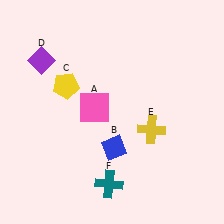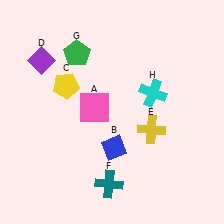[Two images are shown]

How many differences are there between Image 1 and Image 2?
There are 2 differences between the two images.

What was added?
A green pentagon (G), a cyan cross (H) were added in Image 2.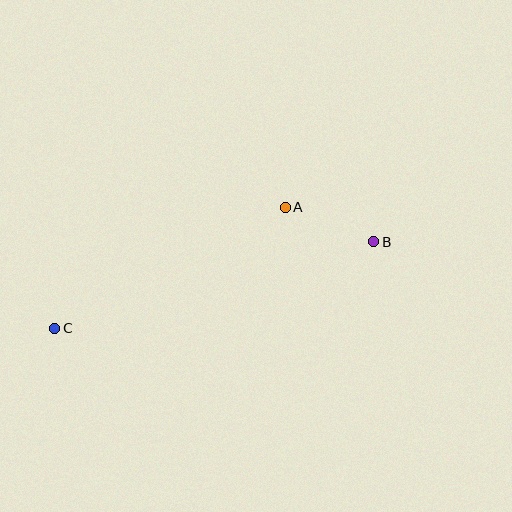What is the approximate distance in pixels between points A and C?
The distance between A and C is approximately 260 pixels.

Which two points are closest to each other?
Points A and B are closest to each other.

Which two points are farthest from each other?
Points B and C are farthest from each other.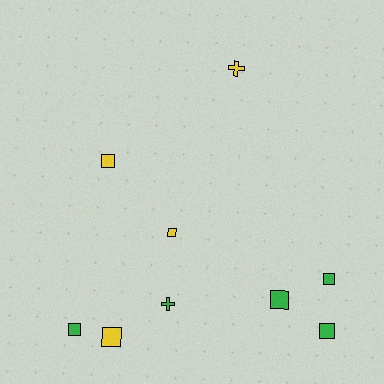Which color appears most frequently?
Green, with 5 objects.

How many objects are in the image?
There are 9 objects.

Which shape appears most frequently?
Square, with 7 objects.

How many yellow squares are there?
There are 3 yellow squares.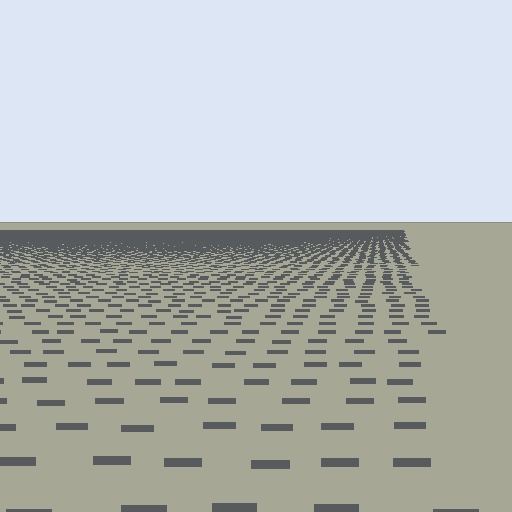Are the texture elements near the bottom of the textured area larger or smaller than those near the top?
Larger. Near the bottom, elements are closer to the viewer and appear at a bigger on-screen size.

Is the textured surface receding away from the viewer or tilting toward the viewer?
The surface is receding away from the viewer. Texture elements get smaller and denser toward the top.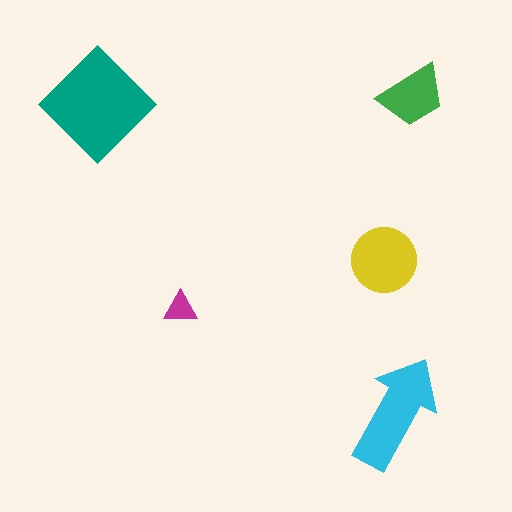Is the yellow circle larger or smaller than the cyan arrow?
Smaller.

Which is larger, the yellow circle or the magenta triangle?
The yellow circle.